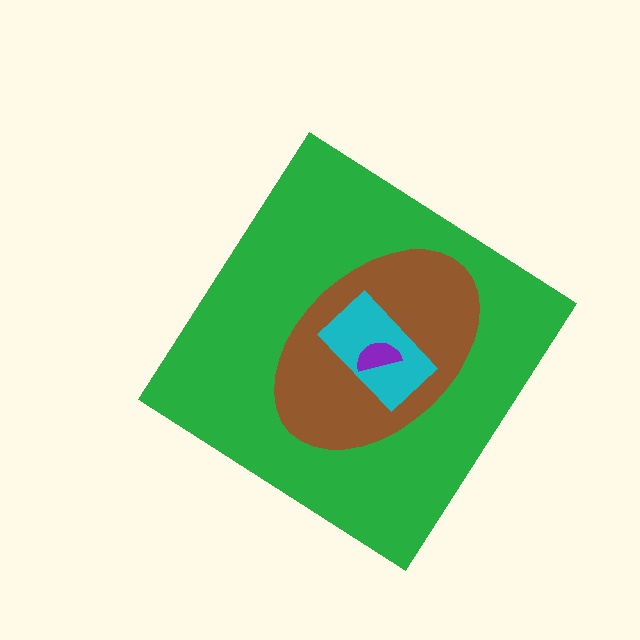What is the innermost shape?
The purple semicircle.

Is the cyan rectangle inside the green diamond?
Yes.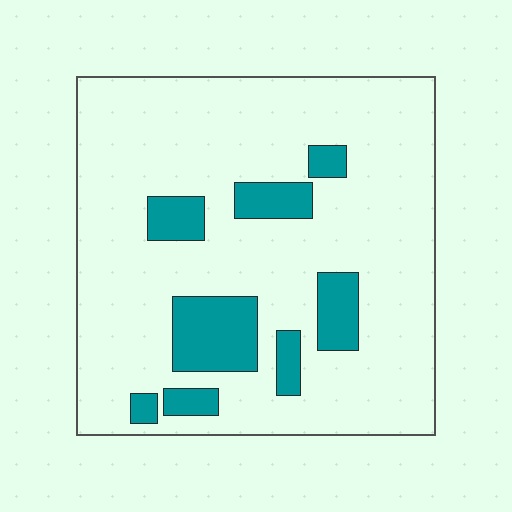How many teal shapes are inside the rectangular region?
8.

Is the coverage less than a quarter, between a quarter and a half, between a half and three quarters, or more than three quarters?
Less than a quarter.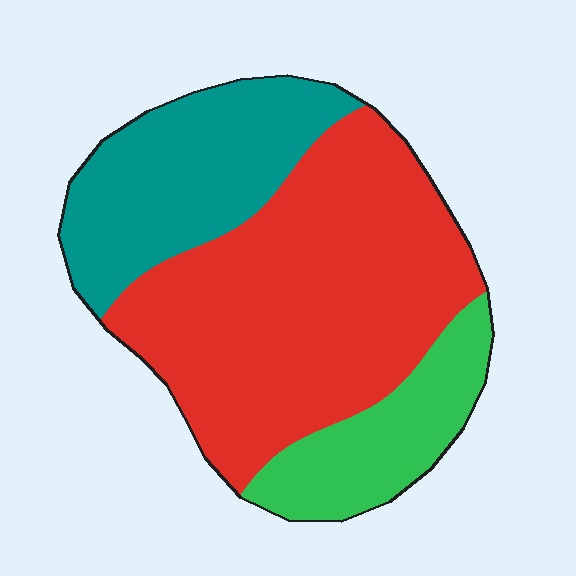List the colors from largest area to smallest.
From largest to smallest: red, teal, green.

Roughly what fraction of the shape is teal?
Teal covers around 25% of the shape.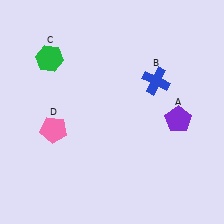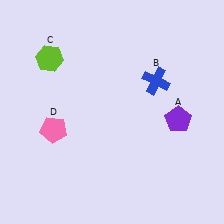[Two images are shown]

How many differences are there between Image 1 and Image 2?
There is 1 difference between the two images.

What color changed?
The hexagon (C) changed from green in Image 1 to lime in Image 2.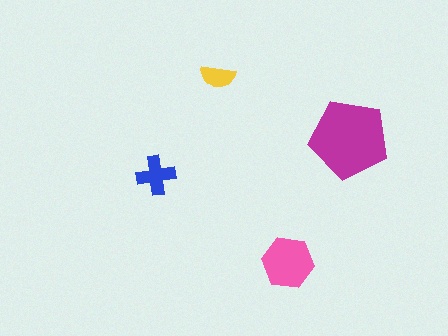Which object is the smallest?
The yellow semicircle.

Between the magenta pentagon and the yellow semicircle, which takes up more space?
The magenta pentagon.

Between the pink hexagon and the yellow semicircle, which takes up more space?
The pink hexagon.